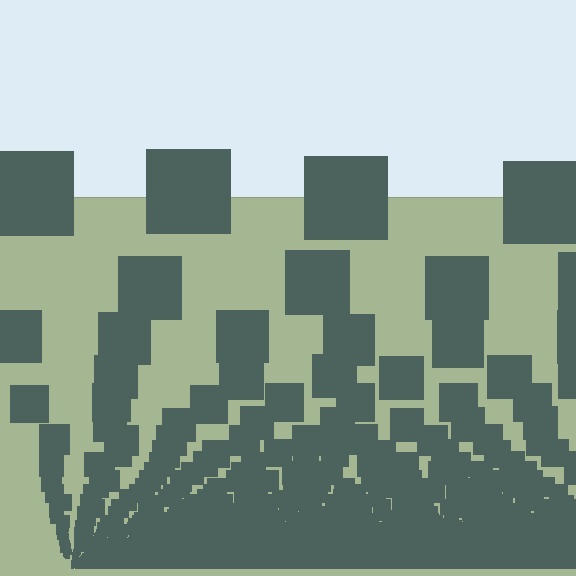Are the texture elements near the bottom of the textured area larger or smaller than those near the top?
Smaller. The gradient is inverted — elements near the bottom are smaller and denser.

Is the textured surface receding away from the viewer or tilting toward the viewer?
The surface appears to tilt toward the viewer. Texture elements get larger and sparser toward the top.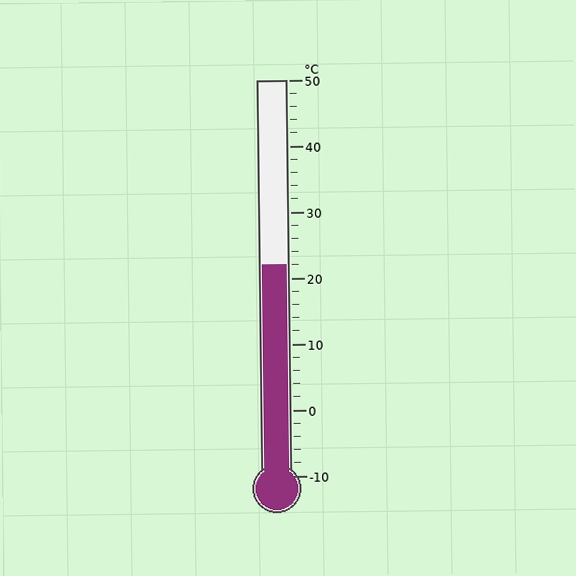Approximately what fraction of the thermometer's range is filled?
The thermometer is filled to approximately 55% of its range.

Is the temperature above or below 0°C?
The temperature is above 0°C.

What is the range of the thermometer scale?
The thermometer scale ranges from -10°C to 50°C.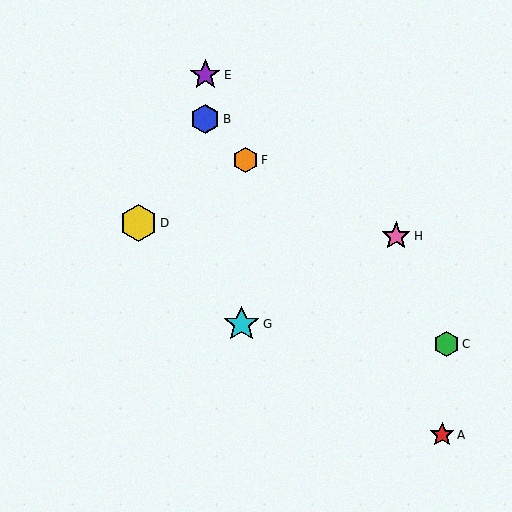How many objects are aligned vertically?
2 objects (B, E) are aligned vertically.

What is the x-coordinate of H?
Object H is at x≈396.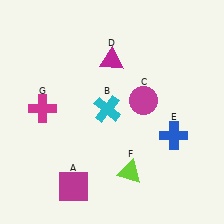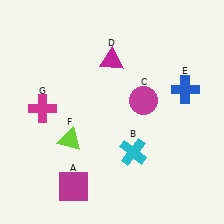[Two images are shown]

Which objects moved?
The objects that moved are: the cyan cross (B), the blue cross (E), the lime triangle (F).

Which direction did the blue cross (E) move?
The blue cross (E) moved up.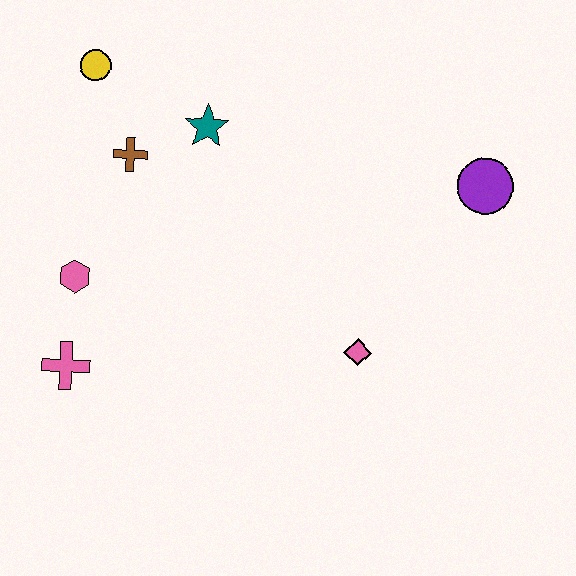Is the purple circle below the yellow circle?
Yes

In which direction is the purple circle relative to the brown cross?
The purple circle is to the right of the brown cross.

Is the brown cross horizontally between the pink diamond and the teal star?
No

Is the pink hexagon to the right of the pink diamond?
No